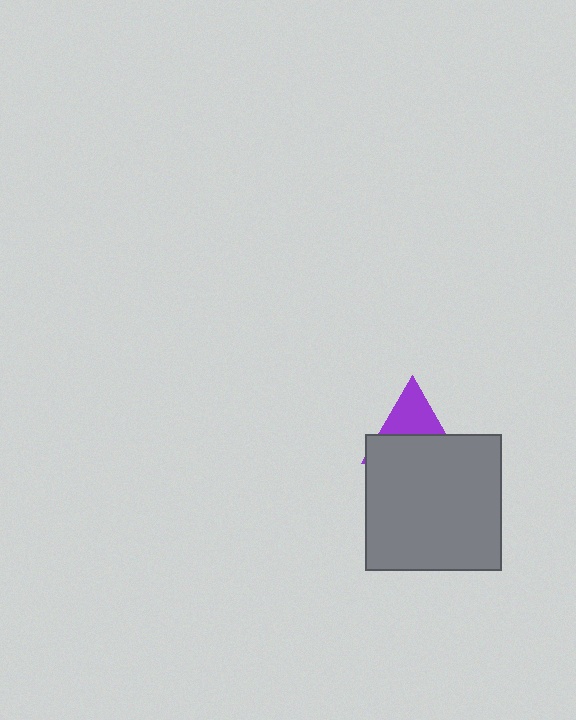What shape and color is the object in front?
The object in front is a gray square.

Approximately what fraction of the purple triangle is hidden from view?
Roughly 56% of the purple triangle is hidden behind the gray square.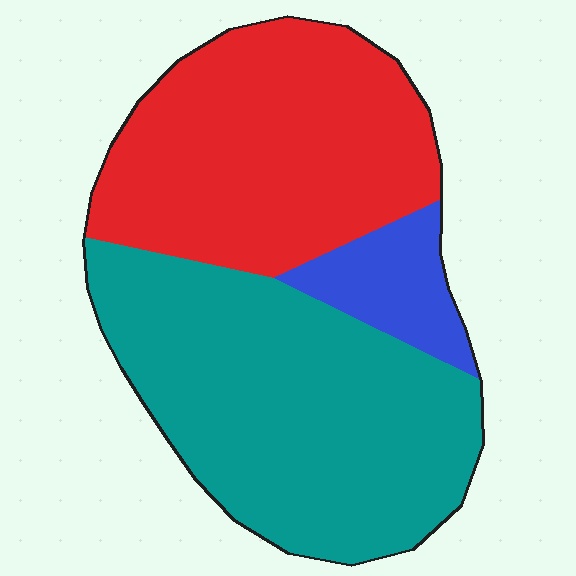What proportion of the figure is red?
Red covers 41% of the figure.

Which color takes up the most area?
Teal, at roughly 50%.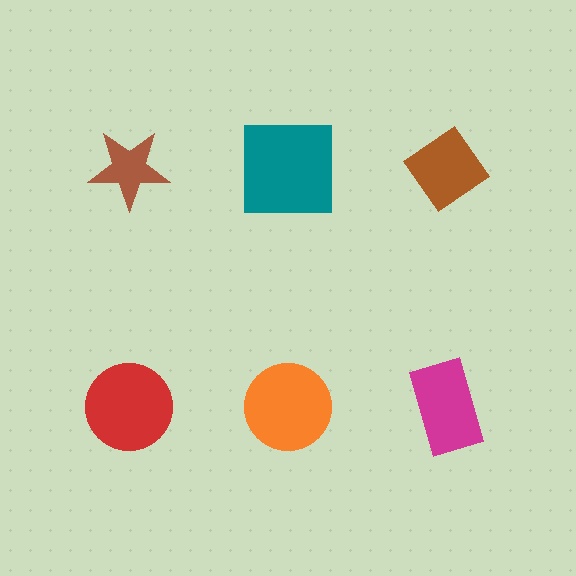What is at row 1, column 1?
A brown star.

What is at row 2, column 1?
A red circle.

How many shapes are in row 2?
3 shapes.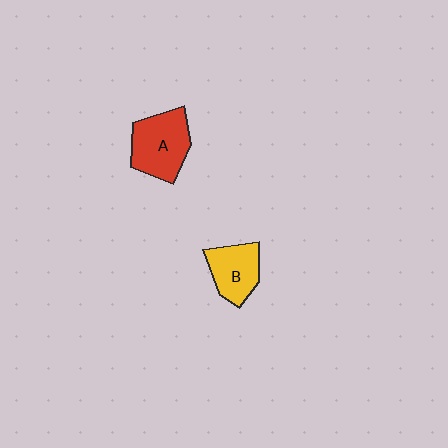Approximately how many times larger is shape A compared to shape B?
Approximately 1.3 times.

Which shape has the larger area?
Shape A (red).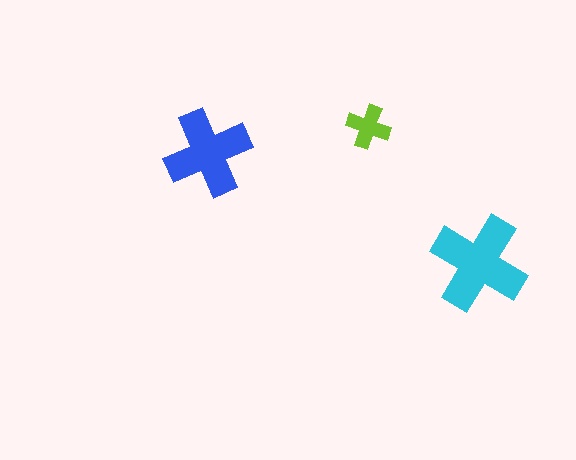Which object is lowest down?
The cyan cross is bottommost.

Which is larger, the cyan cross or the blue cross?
The cyan one.